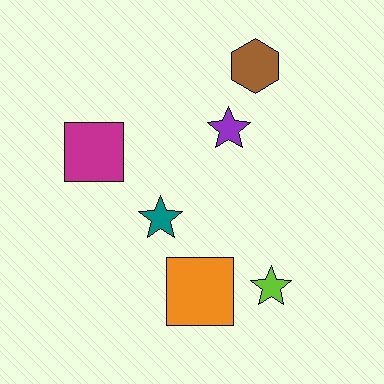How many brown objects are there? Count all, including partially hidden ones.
There is 1 brown object.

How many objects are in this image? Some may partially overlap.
There are 6 objects.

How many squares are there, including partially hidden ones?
There are 2 squares.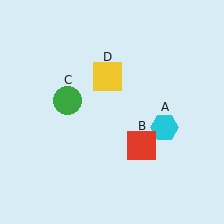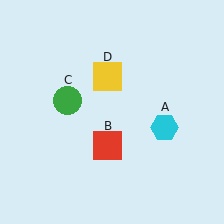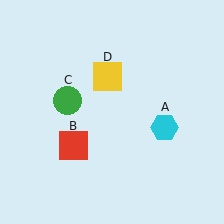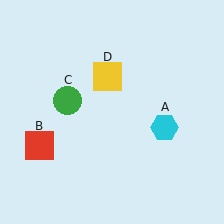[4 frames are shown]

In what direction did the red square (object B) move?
The red square (object B) moved left.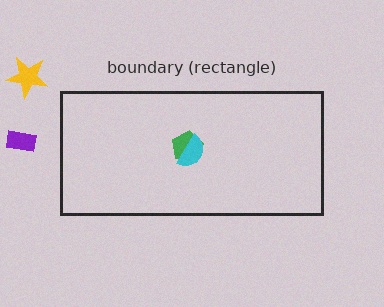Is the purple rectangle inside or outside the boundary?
Outside.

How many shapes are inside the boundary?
2 inside, 2 outside.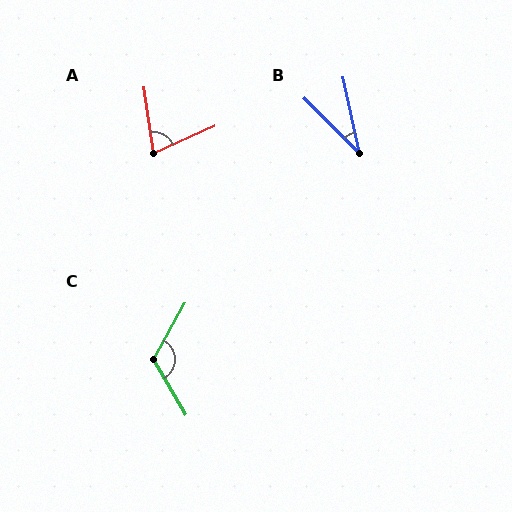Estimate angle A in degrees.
Approximately 74 degrees.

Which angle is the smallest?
B, at approximately 32 degrees.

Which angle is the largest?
C, at approximately 121 degrees.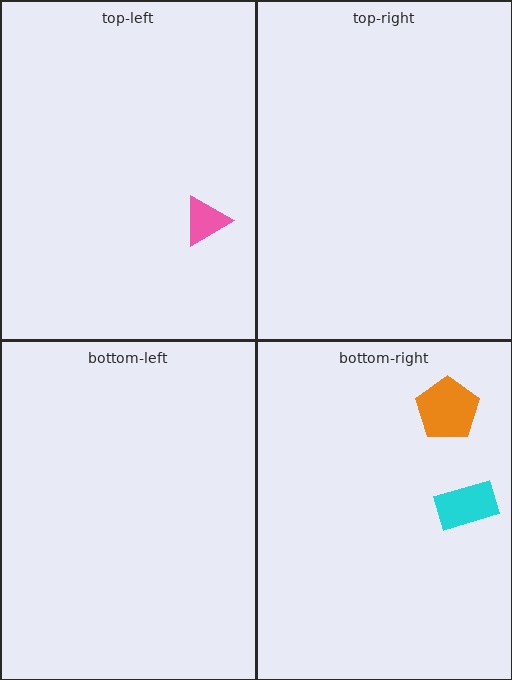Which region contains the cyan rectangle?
The bottom-right region.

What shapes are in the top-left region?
The pink triangle.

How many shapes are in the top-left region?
1.